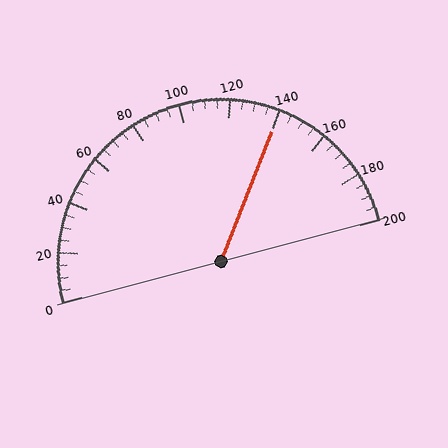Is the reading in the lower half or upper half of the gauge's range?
The reading is in the upper half of the range (0 to 200).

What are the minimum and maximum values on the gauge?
The gauge ranges from 0 to 200.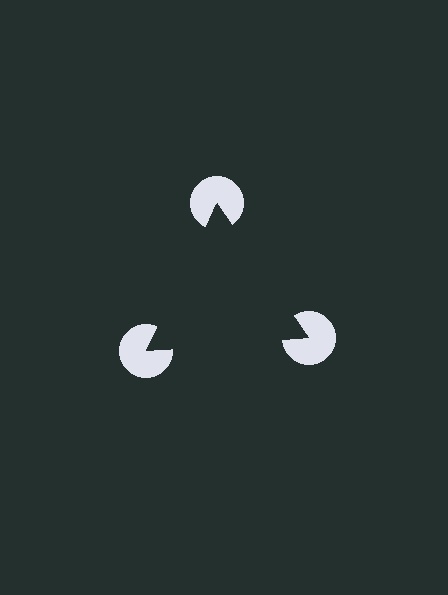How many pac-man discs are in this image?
There are 3 — one at each vertex of the illusory triangle.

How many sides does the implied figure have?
3 sides.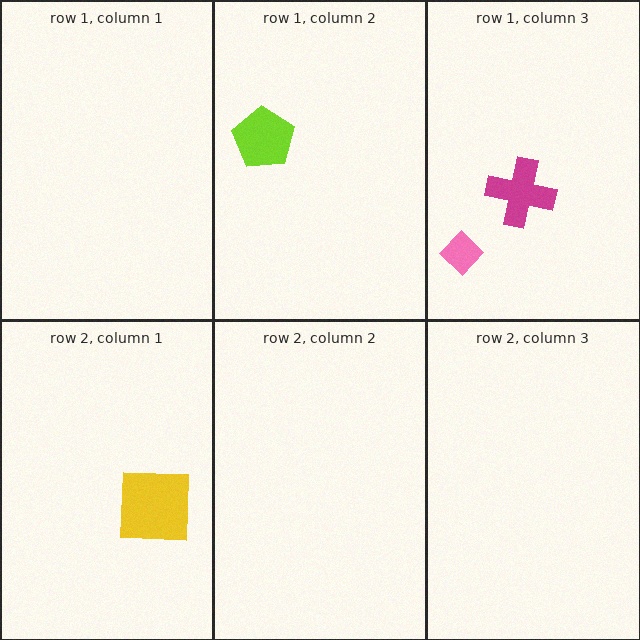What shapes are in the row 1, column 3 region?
The pink diamond, the magenta cross.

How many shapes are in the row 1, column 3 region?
2.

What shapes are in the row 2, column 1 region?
The yellow square.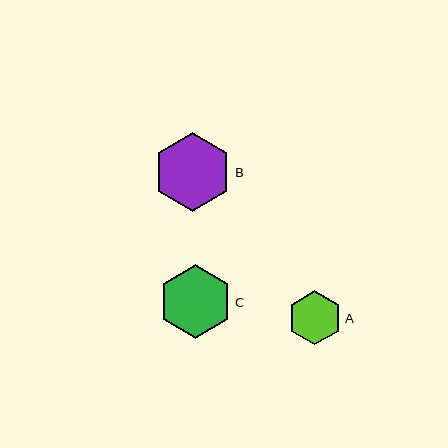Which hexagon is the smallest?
Hexagon A is the smallest with a size of approximately 54 pixels.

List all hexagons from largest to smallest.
From largest to smallest: B, C, A.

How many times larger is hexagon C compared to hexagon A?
Hexagon C is approximately 1.4 times the size of hexagon A.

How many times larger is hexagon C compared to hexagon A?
Hexagon C is approximately 1.4 times the size of hexagon A.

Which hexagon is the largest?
Hexagon B is the largest with a size of approximately 79 pixels.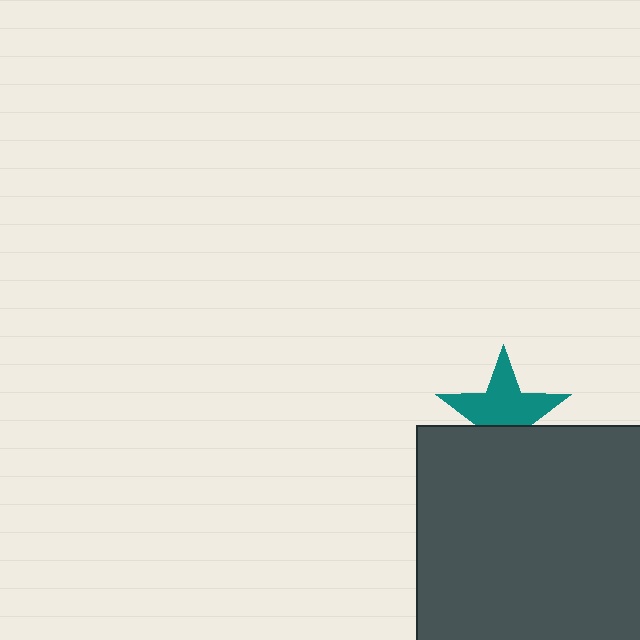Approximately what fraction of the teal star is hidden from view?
Roughly 35% of the teal star is hidden behind the dark gray rectangle.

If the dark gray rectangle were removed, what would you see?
You would see the complete teal star.